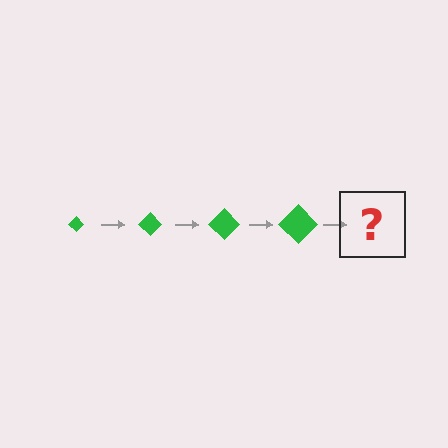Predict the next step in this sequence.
The next step is a green diamond, larger than the previous one.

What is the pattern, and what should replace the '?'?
The pattern is that the diamond gets progressively larger each step. The '?' should be a green diamond, larger than the previous one.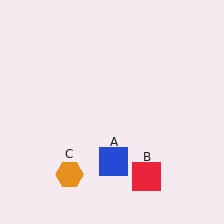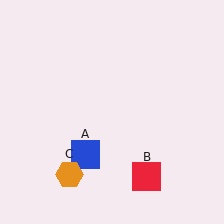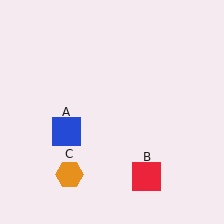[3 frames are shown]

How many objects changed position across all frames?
1 object changed position: blue square (object A).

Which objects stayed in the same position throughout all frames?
Red square (object B) and orange hexagon (object C) remained stationary.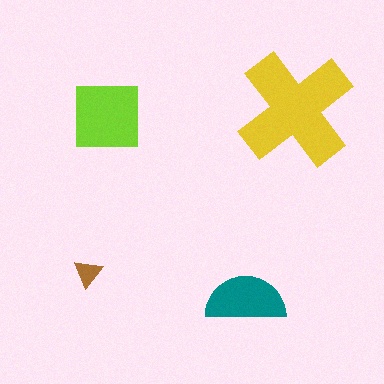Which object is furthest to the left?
The brown triangle is leftmost.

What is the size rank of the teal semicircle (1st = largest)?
3rd.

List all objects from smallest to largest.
The brown triangle, the teal semicircle, the lime square, the yellow cross.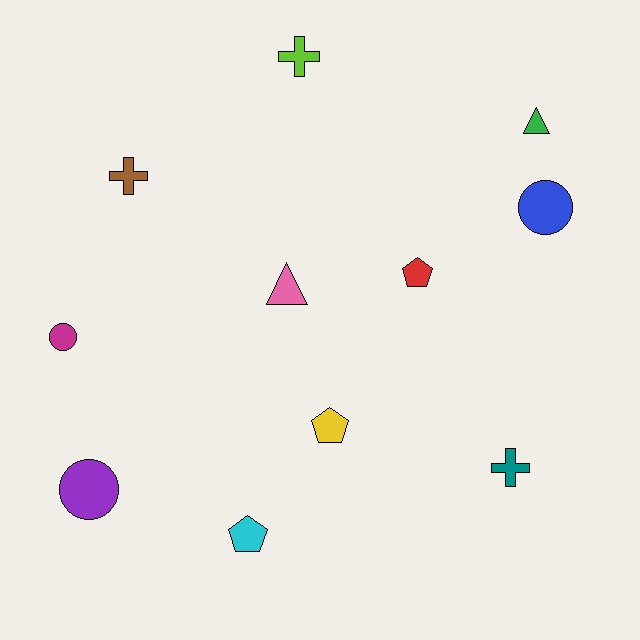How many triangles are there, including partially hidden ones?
There are 2 triangles.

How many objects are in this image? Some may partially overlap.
There are 11 objects.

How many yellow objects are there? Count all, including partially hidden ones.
There is 1 yellow object.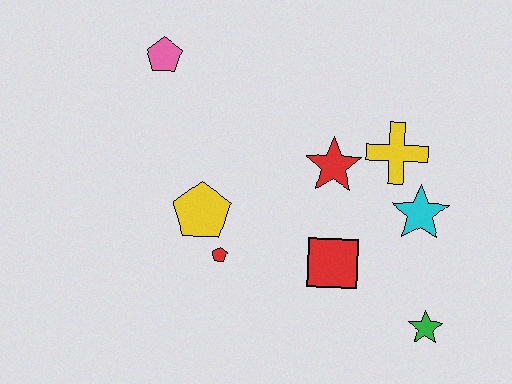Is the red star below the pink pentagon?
Yes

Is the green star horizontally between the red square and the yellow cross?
No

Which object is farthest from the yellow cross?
The pink pentagon is farthest from the yellow cross.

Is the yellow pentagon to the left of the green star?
Yes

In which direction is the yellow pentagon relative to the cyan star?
The yellow pentagon is to the left of the cyan star.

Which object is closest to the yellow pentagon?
The red pentagon is closest to the yellow pentagon.